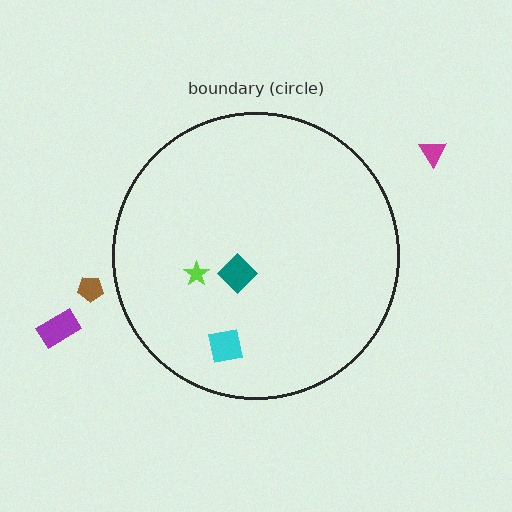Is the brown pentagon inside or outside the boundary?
Outside.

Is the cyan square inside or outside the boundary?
Inside.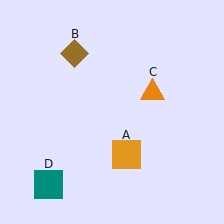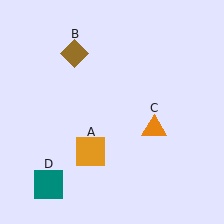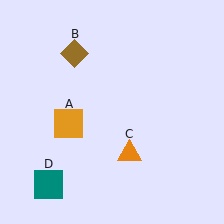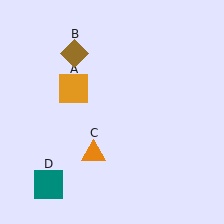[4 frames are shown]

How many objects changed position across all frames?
2 objects changed position: orange square (object A), orange triangle (object C).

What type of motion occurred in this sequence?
The orange square (object A), orange triangle (object C) rotated clockwise around the center of the scene.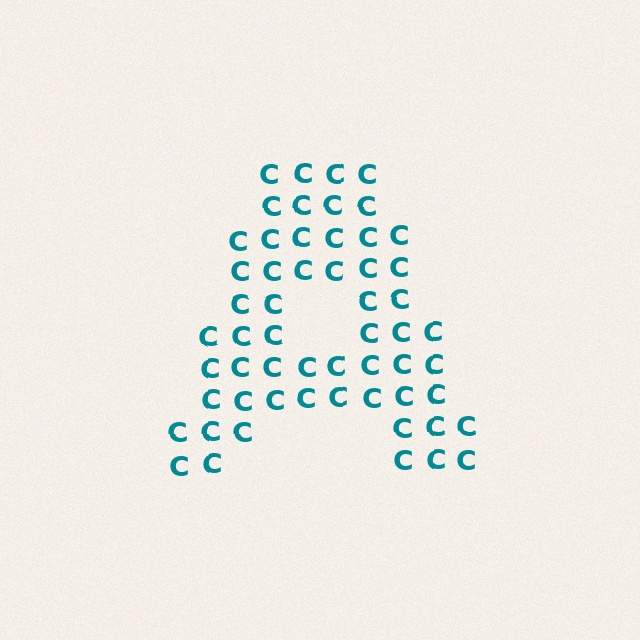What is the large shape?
The large shape is the letter A.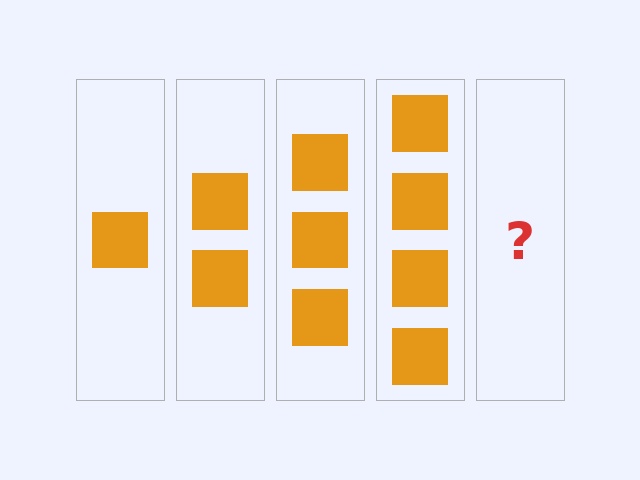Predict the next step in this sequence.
The next step is 5 squares.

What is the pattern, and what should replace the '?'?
The pattern is that each step adds one more square. The '?' should be 5 squares.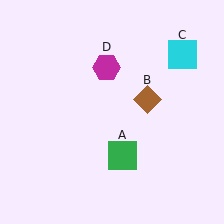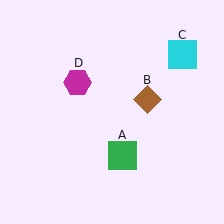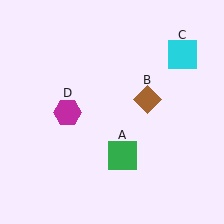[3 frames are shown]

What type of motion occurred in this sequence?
The magenta hexagon (object D) rotated counterclockwise around the center of the scene.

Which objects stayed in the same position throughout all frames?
Green square (object A) and brown diamond (object B) and cyan square (object C) remained stationary.